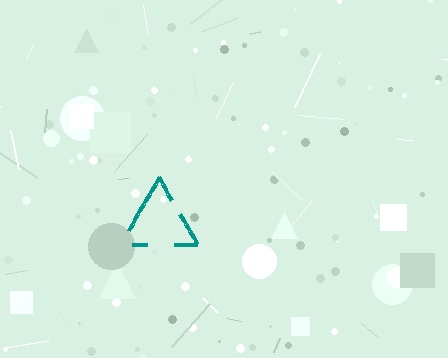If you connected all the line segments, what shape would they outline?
They would outline a triangle.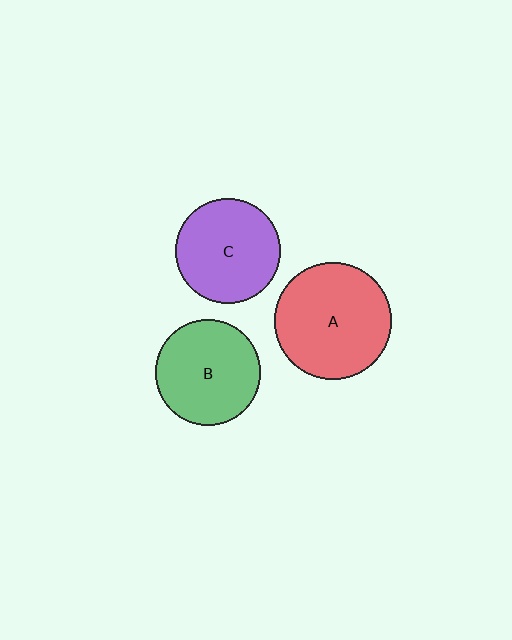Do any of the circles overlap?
No, none of the circles overlap.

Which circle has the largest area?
Circle A (red).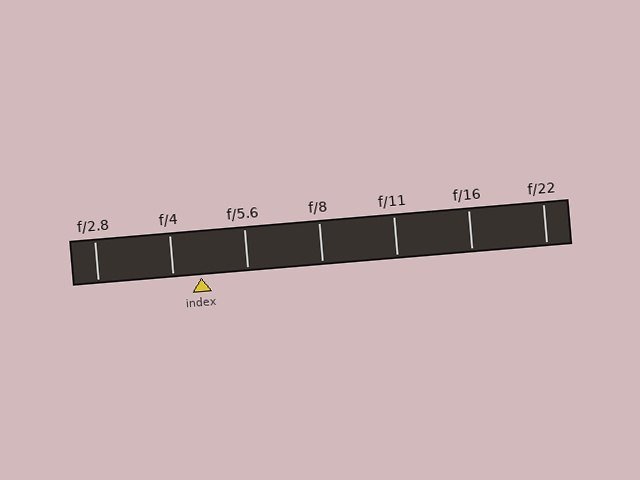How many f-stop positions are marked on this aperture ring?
There are 7 f-stop positions marked.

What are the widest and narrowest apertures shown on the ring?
The widest aperture shown is f/2.8 and the narrowest is f/22.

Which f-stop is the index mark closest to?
The index mark is closest to f/4.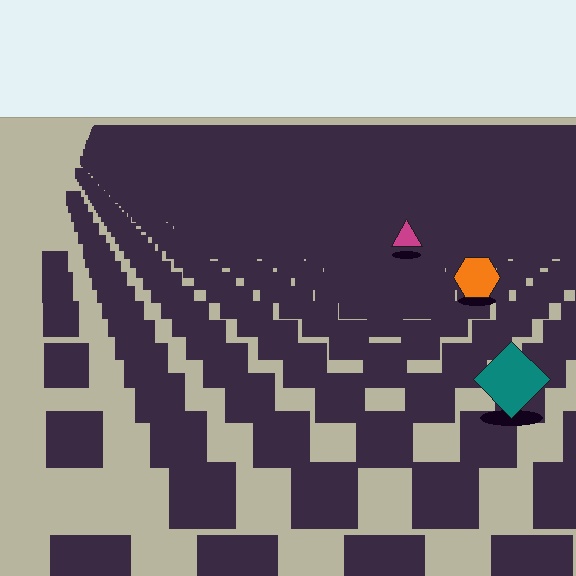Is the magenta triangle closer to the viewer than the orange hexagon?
No. The orange hexagon is closer — you can tell from the texture gradient: the ground texture is coarser near it.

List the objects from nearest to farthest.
From nearest to farthest: the teal diamond, the orange hexagon, the magenta triangle.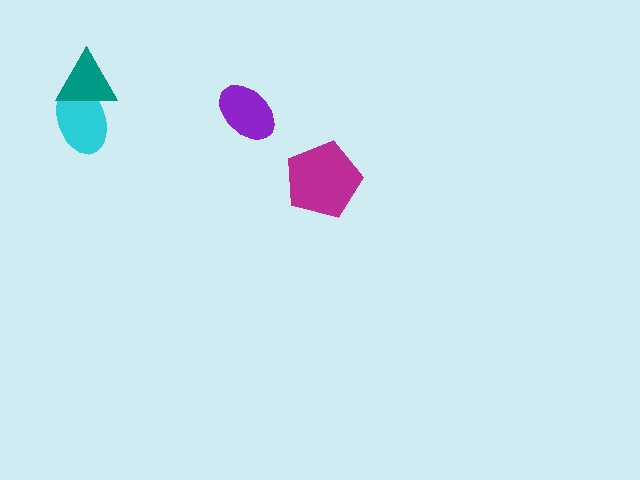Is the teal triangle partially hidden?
No, no other shape covers it.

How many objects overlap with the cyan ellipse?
1 object overlaps with the cyan ellipse.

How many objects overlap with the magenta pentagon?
0 objects overlap with the magenta pentagon.